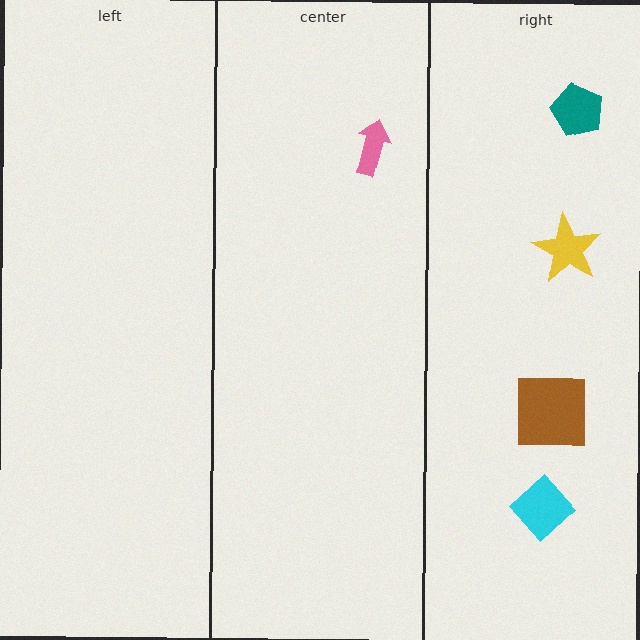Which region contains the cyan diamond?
The right region.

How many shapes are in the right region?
4.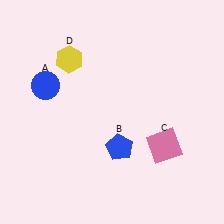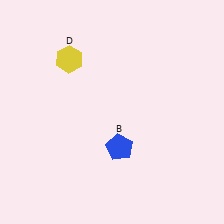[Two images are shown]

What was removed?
The blue circle (A), the pink square (C) were removed in Image 2.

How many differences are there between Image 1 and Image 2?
There are 2 differences between the two images.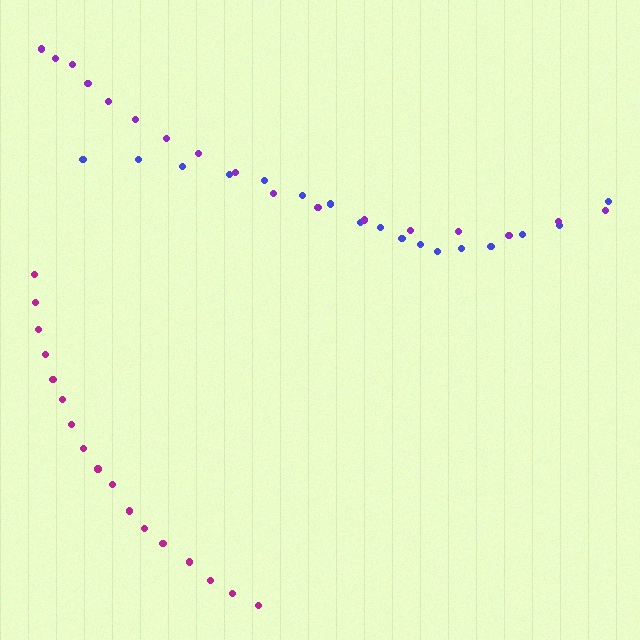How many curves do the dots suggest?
There are 3 distinct paths.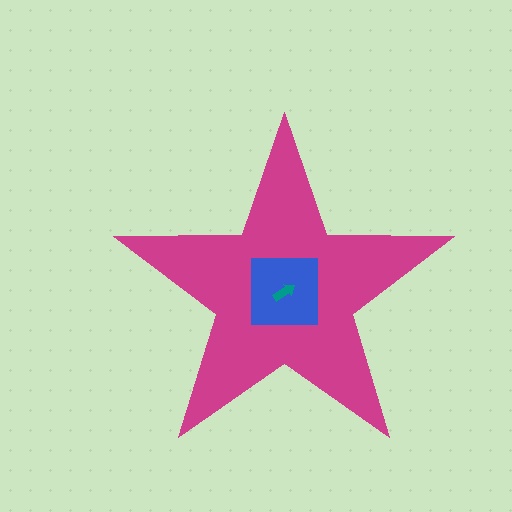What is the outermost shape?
The magenta star.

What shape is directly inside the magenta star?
The blue square.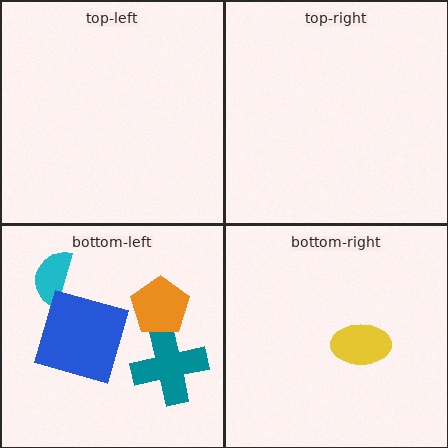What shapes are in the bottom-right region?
The yellow ellipse.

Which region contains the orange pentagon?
The bottom-left region.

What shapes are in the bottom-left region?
The cyan semicircle, the teal cross, the blue square, the orange pentagon.